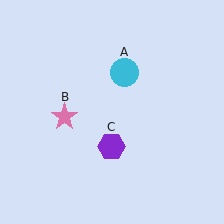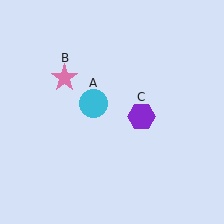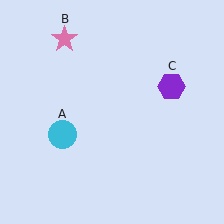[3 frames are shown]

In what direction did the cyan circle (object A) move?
The cyan circle (object A) moved down and to the left.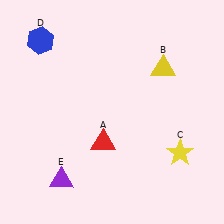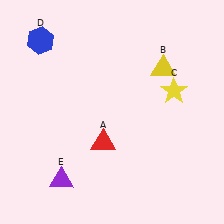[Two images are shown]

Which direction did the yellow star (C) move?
The yellow star (C) moved up.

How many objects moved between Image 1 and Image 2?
1 object moved between the two images.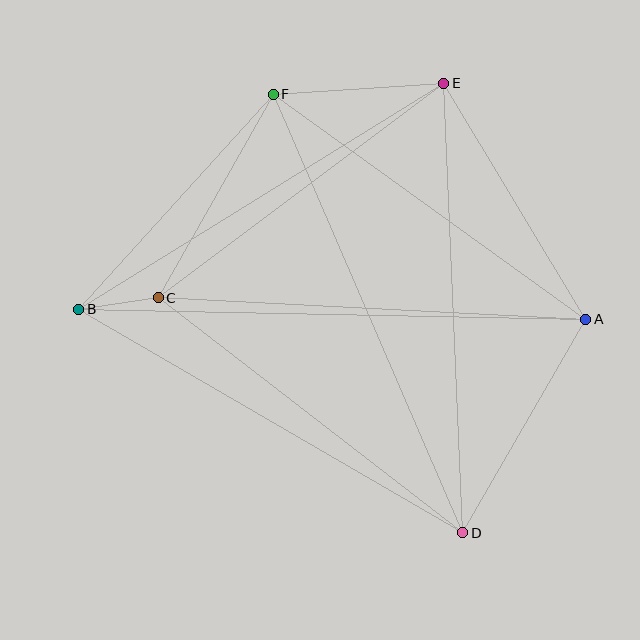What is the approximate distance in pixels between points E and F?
The distance between E and F is approximately 171 pixels.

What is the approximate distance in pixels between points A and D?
The distance between A and D is approximately 246 pixels.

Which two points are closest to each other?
Points B and C are closest to each other.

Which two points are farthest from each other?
Points A and B are farthest from each other.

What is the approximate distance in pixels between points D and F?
The distance between D and F is approximately 477 pixels.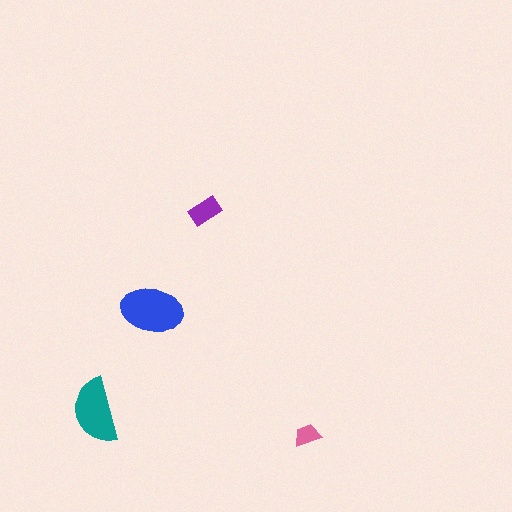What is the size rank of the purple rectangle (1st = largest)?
3rd.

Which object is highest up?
The purple rectangle is topmost.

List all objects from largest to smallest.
The blue ellipse, the teal semicircle, the purple rectangle, the pink trapezoid.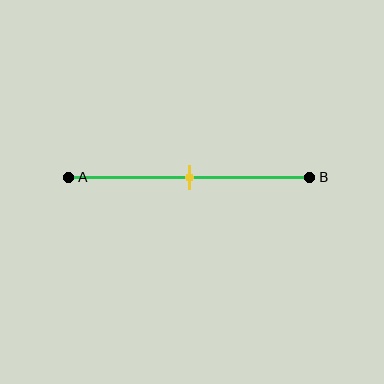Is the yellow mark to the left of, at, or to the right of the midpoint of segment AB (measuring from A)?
The yellow mark is approximately at the midpoint of segment AB.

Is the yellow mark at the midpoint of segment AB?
Yes, the mark is approximately at the midpoint.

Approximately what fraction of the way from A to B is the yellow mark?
The yellow mark is approximately 50% of the way from A to B.